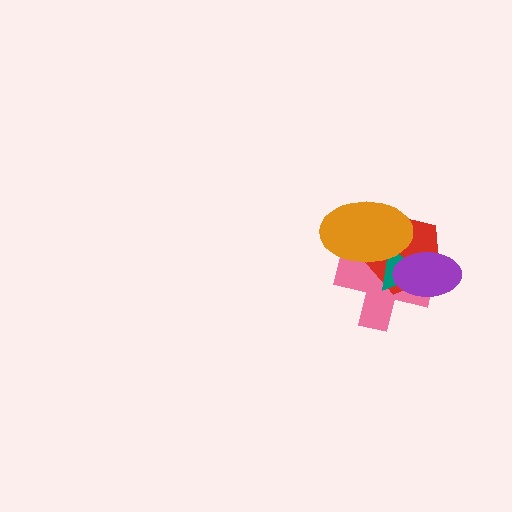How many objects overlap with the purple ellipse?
3 objects overlap with the purple ellipse.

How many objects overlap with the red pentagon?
4 objects overlap with the red pentagon.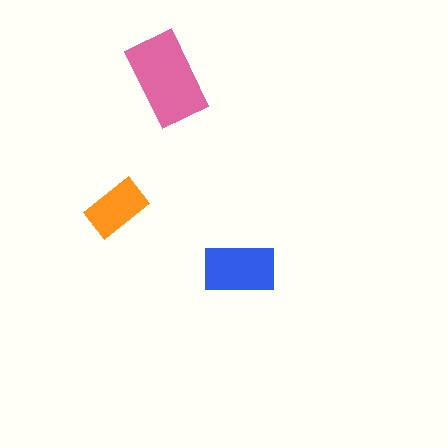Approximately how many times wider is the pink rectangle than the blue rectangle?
About 1.5 times wider.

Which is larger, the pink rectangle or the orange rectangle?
The pink one.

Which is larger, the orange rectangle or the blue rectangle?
The blue one.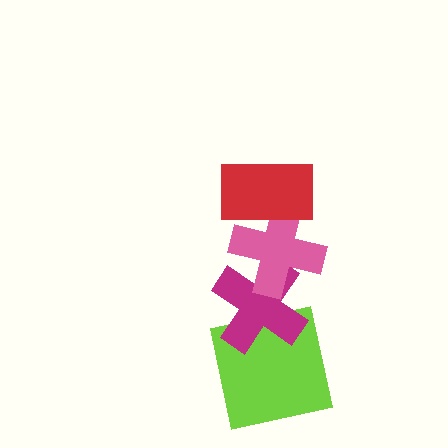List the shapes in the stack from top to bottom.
From top to bottom: the red rectangle, the pink cross, the magenta cross, the lime square.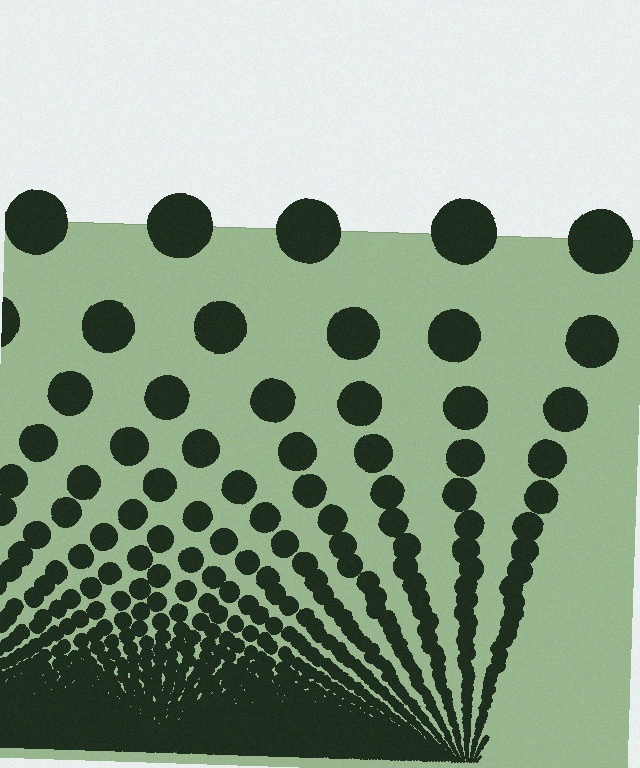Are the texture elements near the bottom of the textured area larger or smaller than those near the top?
Smaller. The gradient is inverted — elements near the bottom are smaller and denser.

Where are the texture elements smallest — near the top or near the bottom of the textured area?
Near the bottom.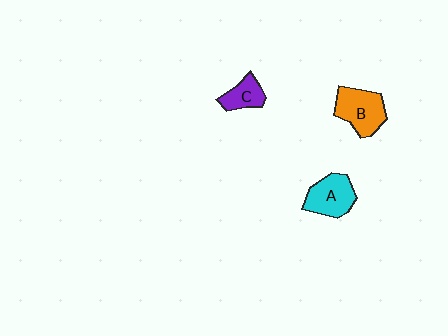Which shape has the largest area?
Shape B (orange).